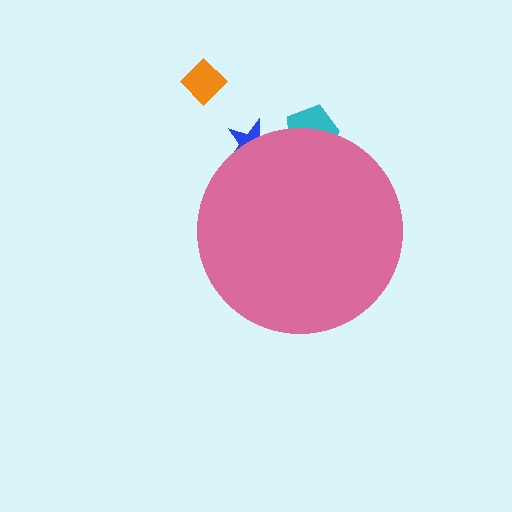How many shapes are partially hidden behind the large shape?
2 shapes are partially hidden.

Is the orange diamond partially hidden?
No, the orange diamond is fully visible.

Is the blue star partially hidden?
Yes, the blue star is partially hidden behind the pink circle.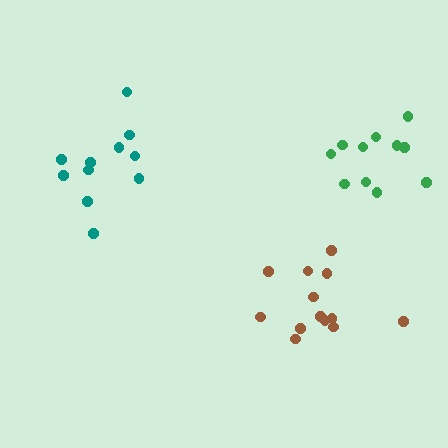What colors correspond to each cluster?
The clusters are colored: green, brown, teal.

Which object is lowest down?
The brown cluster is bottommost.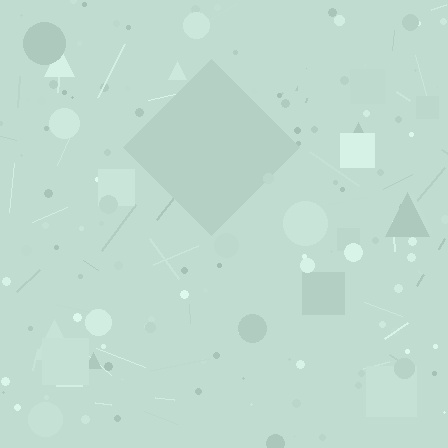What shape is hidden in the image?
A diamond is hidden in the image.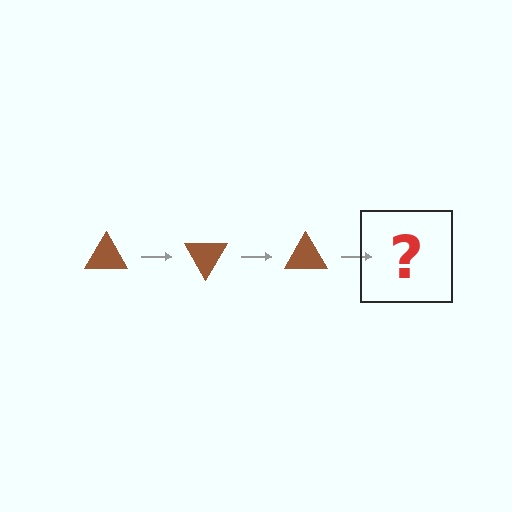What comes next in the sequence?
The next element should be a brown triangle rotated 180 degrees.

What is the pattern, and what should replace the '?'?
The pattern is that the triangle rotates 60 degrees each step. The '?' should be a brown triangle rotated 180 degrees.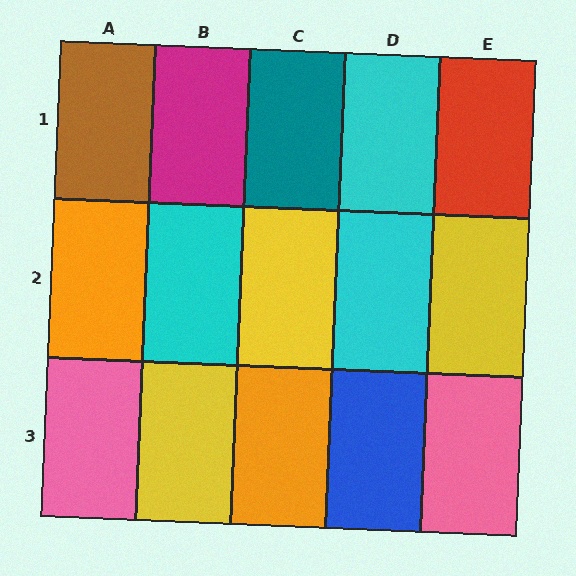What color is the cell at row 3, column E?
Pink.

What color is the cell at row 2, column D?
Cyan.